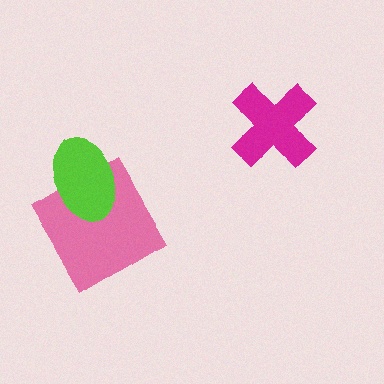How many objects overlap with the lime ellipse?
1 object overlaps with the lime ellipse.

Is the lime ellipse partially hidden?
No, no other shape covers it.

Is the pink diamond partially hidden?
Yes, it is partially covered by another shape.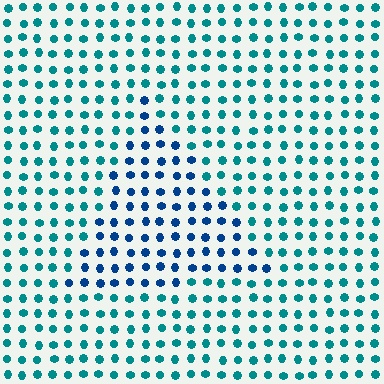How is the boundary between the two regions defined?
The boundary is defined purely by a slight shift in hue (about 34 degrees). Spacing, size, and orientation are identical on both sides.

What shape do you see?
I see a triangle.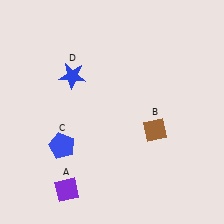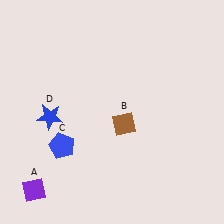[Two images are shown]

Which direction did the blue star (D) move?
The blue star (D) moved down.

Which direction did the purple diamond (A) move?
The purple diamond (A) moved left.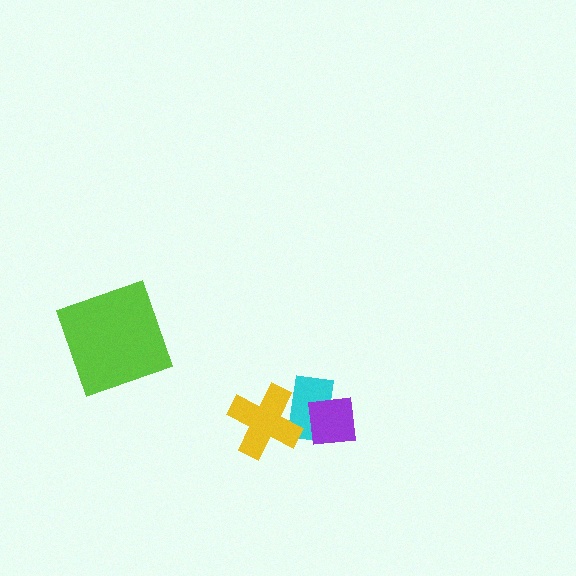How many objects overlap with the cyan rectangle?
2 objects overlap with the cyan rectangle.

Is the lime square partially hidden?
No, no other shape covers it.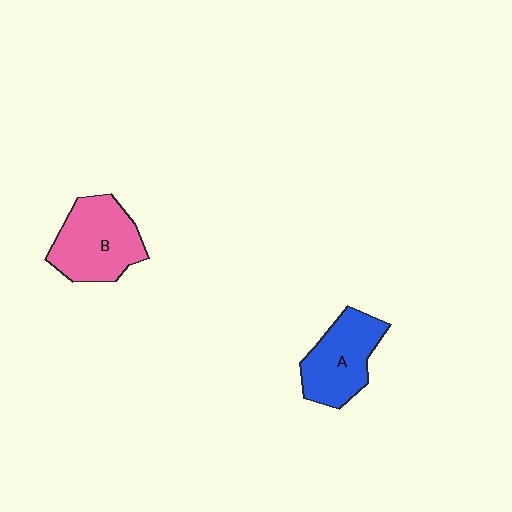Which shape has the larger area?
Shape B (pink).